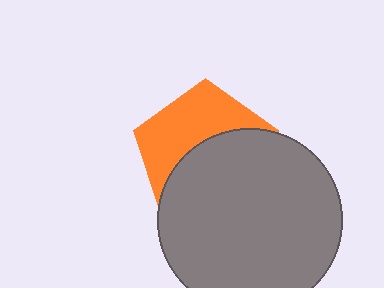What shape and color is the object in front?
The object in front is a gray circle.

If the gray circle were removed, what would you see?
You would see the complete orange pentagon.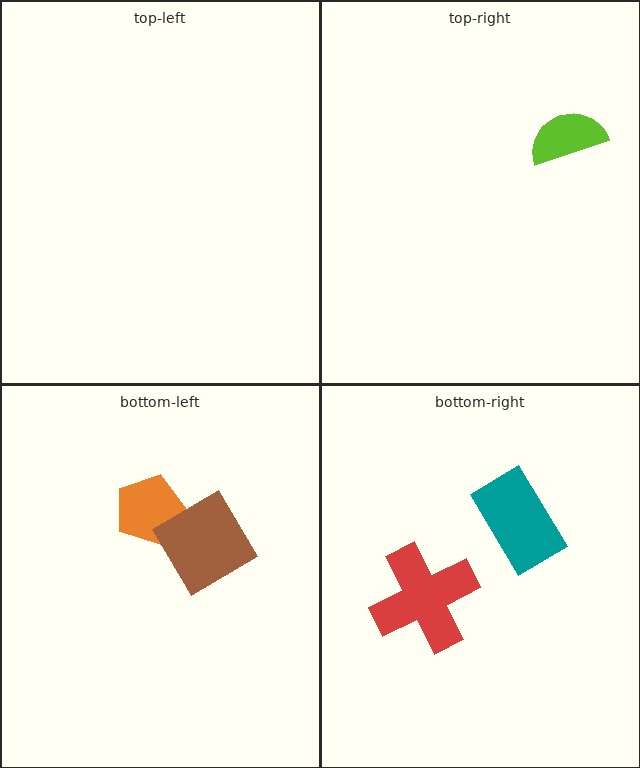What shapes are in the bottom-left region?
The orange pentagon, the brown diamond.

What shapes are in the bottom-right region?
The teal rectangle, the red cross.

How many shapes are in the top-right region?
1.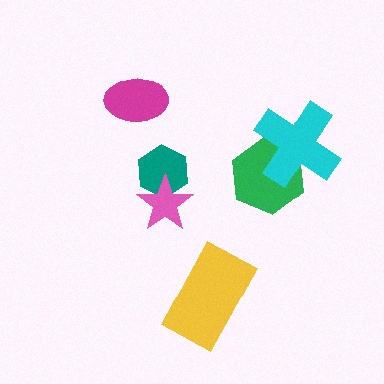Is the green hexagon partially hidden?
Yes, it is partially covered by another shape.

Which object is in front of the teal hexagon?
The pink star is in front of the teal hexagon.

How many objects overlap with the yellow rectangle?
0 objects overlap with the yellow rectangle.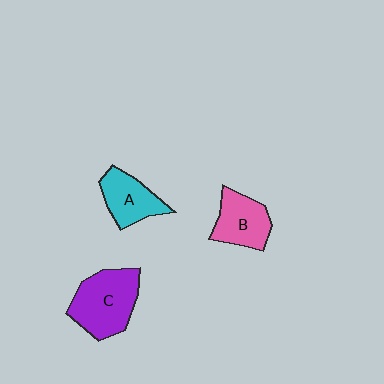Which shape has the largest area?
Shape C (purple).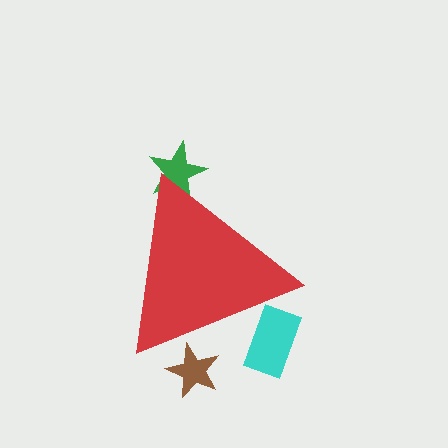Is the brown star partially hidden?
Yes, the brown star is partially hidden behind the red triangle.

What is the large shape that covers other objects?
A red triangle.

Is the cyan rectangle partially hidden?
Yes, the cyan rectangle is partially hidden behind the red triangle.